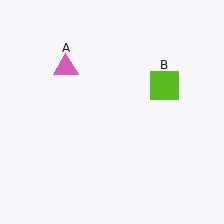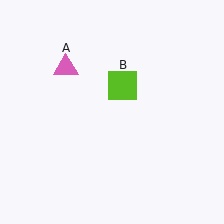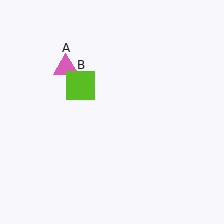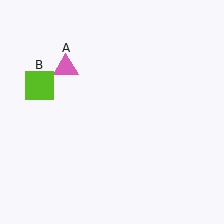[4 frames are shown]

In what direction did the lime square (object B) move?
The lime square (object B) moved left.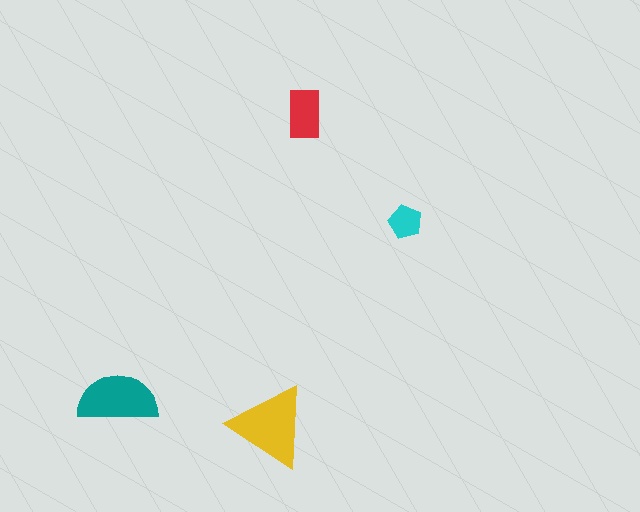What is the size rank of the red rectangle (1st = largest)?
3rd.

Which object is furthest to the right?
The cyan pentagon is rightmost.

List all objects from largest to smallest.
The yellow triangle, the teal semicircle, the red rectangle, the cyan pentagon.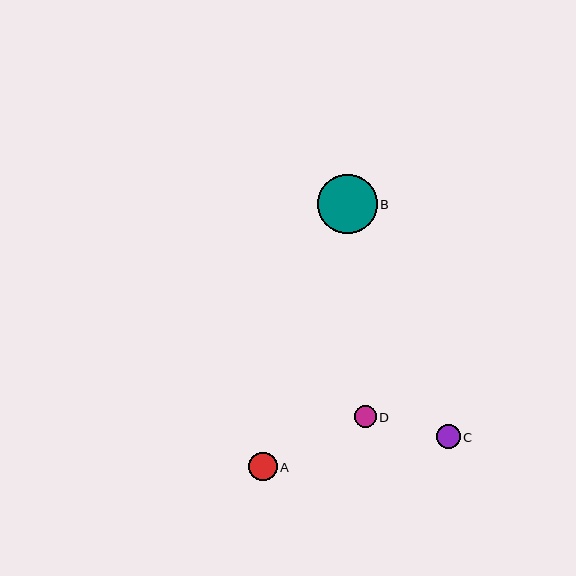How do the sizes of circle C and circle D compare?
Circle C and circle D are approximately the same size.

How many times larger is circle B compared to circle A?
Circle B is approximately 2.1 times the size of circle A.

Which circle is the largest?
Circle B is the largest with a size of approximately 60 pixels.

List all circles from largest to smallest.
From largest to smallest: B, A, C, D.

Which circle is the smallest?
Circle D is the smallest with a size of approximately 22 pixels.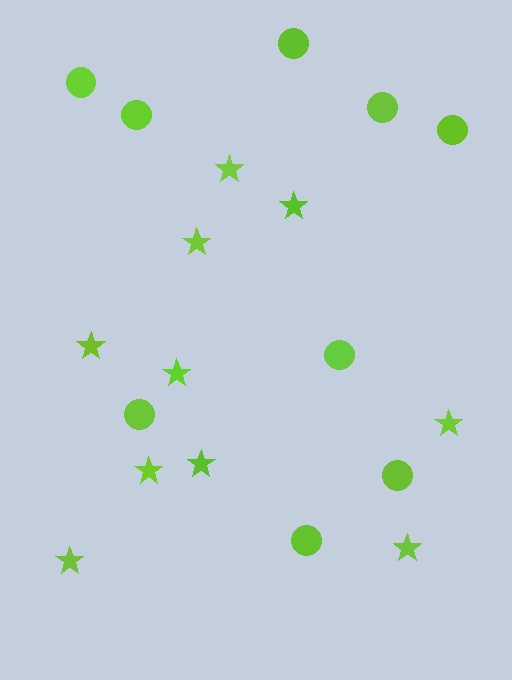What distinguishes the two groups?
There are 2 groups: one group of stars (10) and one group of circles (9).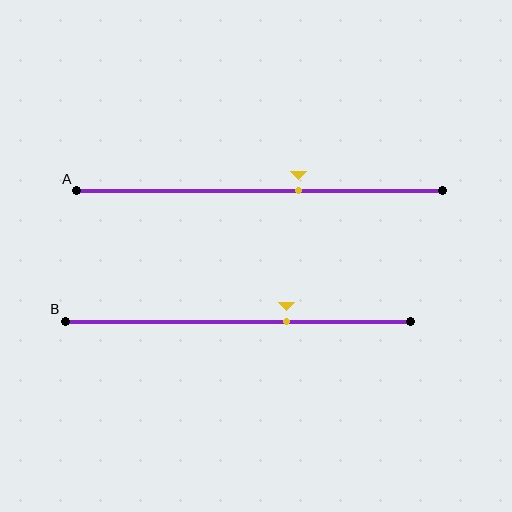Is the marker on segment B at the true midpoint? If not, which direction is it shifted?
No, the marker on segment B is shifted to the right by about 14% of the segment length.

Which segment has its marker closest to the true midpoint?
Segment A has its marker closest to the true midpoint.